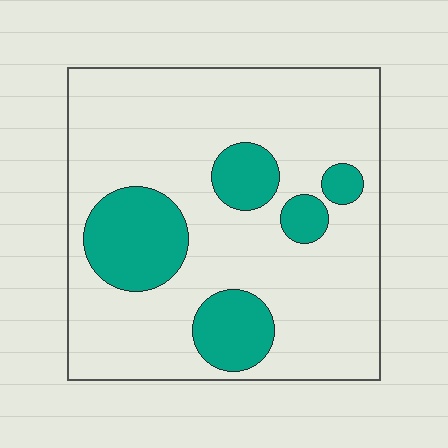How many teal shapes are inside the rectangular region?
5.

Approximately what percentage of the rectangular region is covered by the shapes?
Approximately 20%.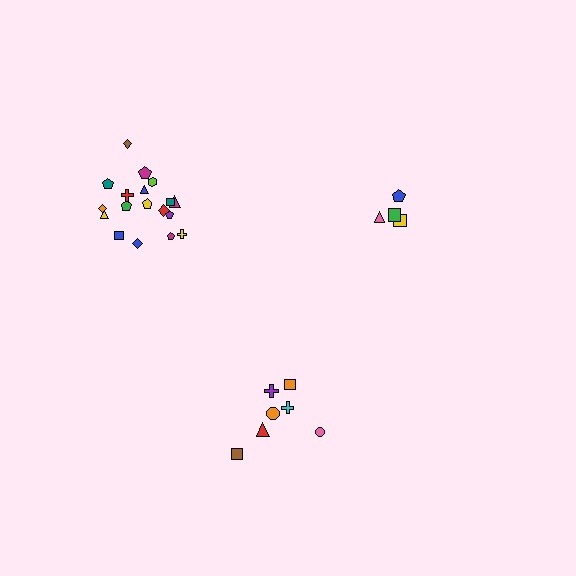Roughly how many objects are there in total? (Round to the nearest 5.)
Roughly 30 objects in total.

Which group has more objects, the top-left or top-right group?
The top-left group.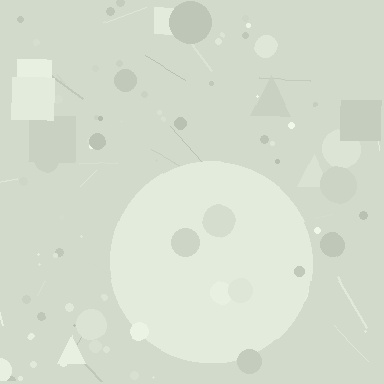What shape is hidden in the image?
A circle is hidden in the image.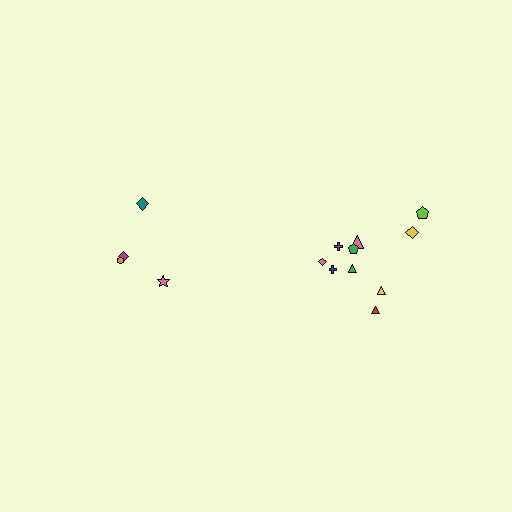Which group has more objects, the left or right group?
The right group.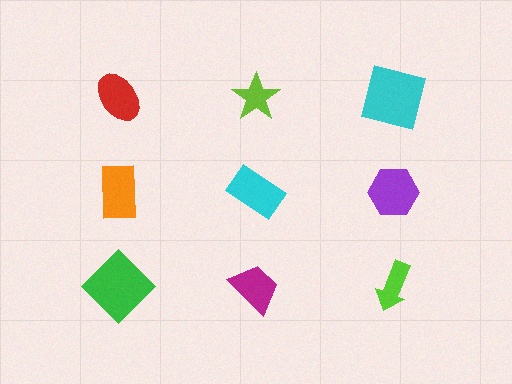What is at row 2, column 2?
A cyan rectangle.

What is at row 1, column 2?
A lime star.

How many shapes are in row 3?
3 shapes.